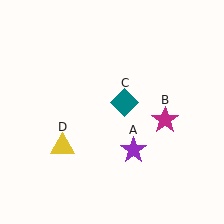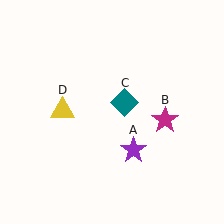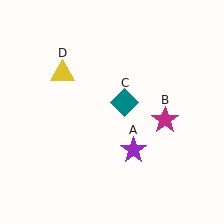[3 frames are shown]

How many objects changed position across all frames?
1 object changed position: yellow triangle (object D).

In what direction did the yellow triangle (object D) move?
The yellow triangle (object D) moved up.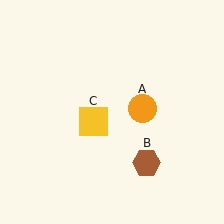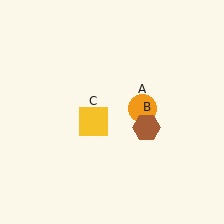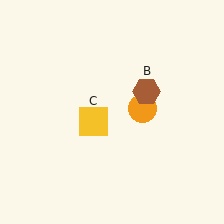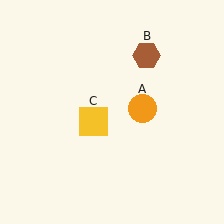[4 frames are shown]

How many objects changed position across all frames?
1 object changed position: brown hexagon (object B).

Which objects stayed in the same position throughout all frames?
Orange circle (object A) and yellow square (object C) remained stationary.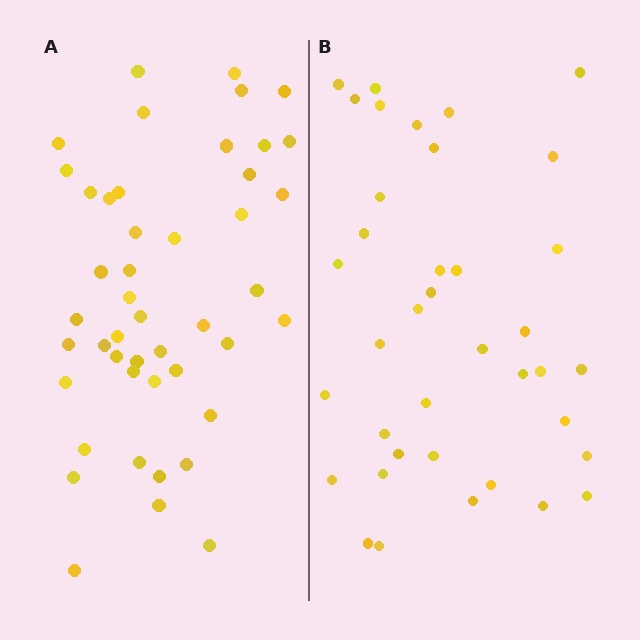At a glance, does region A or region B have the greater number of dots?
Region A (the left region) has more dots.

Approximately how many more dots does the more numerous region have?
Region A has roughly 8 or so more dots than region B.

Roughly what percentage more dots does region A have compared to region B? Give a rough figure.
About 20% more.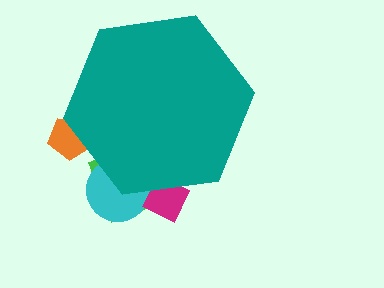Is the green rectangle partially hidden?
Yes, the green rectangle is partially hidden behind the teal hexagon.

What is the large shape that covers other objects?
A teal hexagon.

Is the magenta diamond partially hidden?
Yes, the magenta diamond is partially hidden behind the teal hexagon.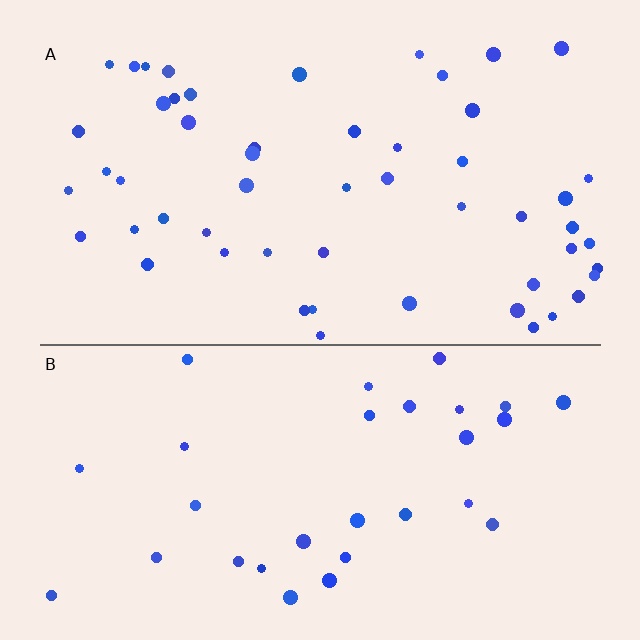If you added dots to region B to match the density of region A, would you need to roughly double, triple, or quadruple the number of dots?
Approximately double.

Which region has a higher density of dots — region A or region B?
A (the top).